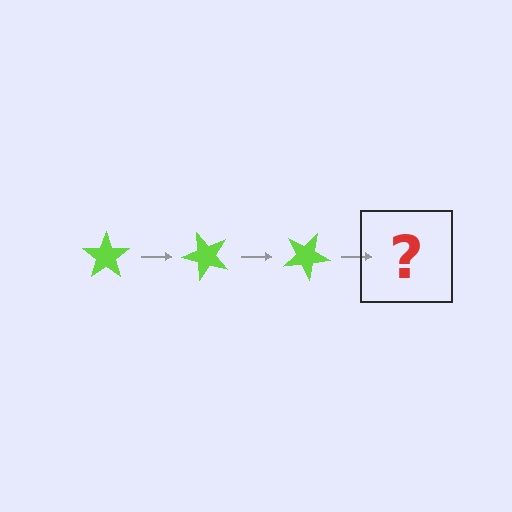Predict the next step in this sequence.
The next step is a lime star rotated 150 degrees.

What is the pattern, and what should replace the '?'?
The pattern is that the star rotates 50 degrees each step. The '?' should be a lime star rotated 150 degrees.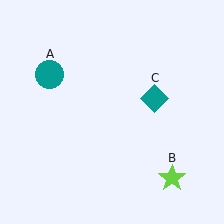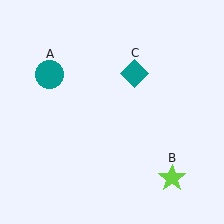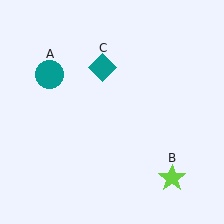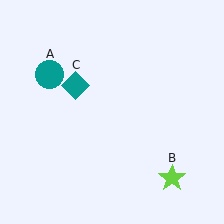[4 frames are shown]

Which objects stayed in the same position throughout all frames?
Teal circle (object A) and lime star (object B) remained stationary.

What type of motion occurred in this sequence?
The teal diamond (object C) rotated counterclockwise around the center of the scene.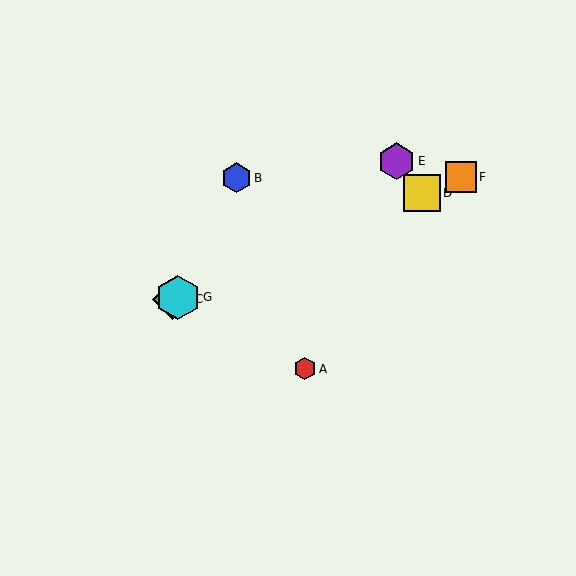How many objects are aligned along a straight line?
4 objects (C, D, F, G) are aligned along a straight line.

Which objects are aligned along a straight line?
Objects C, D, F, G are aligned along a straight line.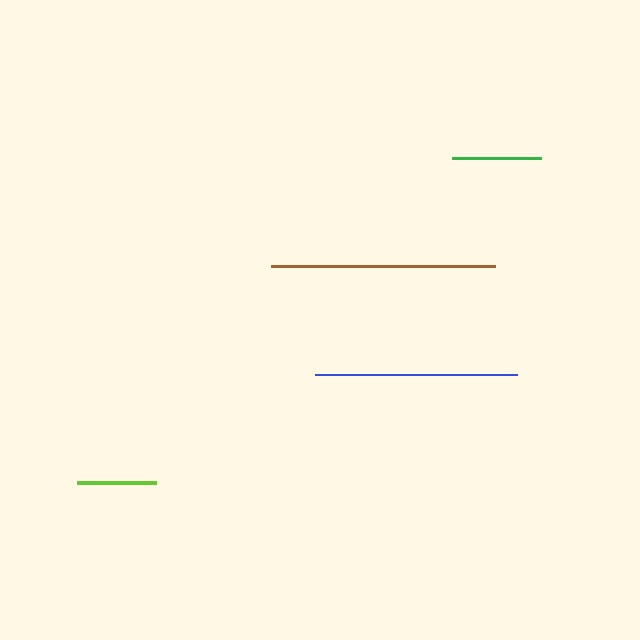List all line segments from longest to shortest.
From longest to shortest: brown, blue, green, lime.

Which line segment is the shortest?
The lime line is the shortest at approximately 80 pixels.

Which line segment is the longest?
The brown line is the longest at approximately 225 pixels.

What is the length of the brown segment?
The brown segment is approximately 225 pixels long.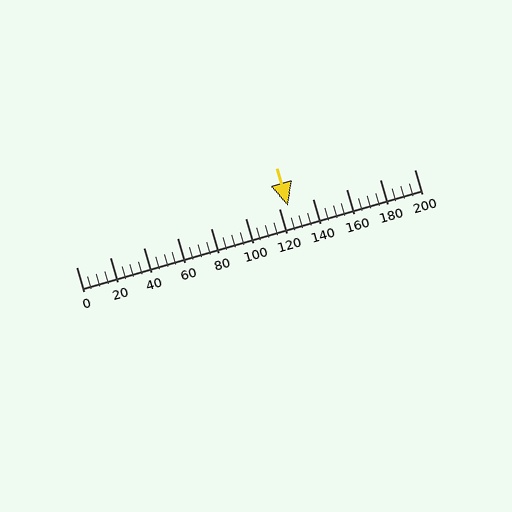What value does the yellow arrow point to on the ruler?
The yellow arrow points to approximately 125.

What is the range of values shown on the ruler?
The ruler shows values from 0 to 200.